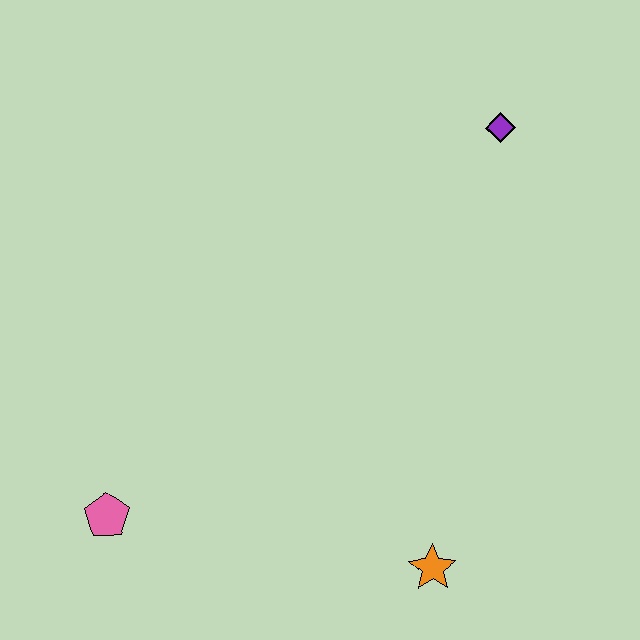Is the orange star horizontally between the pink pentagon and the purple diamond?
Yes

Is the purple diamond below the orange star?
No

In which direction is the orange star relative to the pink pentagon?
The orange star is to the right of the pink pentagon.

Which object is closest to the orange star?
The pink pentagon is closest to the orange star.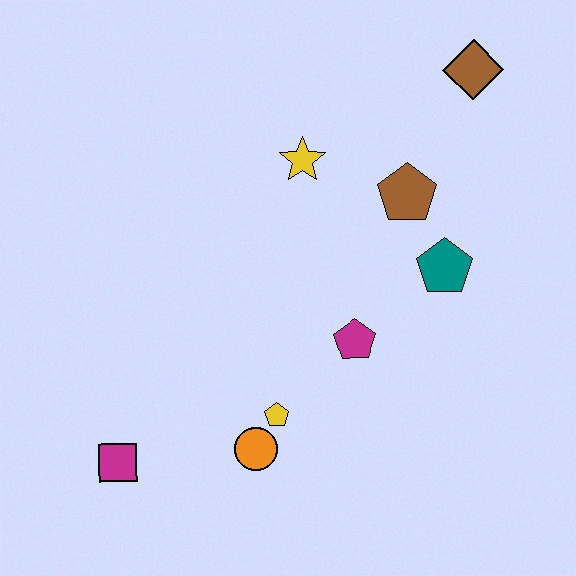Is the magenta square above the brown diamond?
No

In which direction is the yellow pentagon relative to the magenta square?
The yellow pentagon is to the right of the magenta square.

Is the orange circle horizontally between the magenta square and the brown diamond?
Yes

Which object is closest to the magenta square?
The orange circle is closest to the magenta square.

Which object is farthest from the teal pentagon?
The magenta square is farthest from the teal pentagon.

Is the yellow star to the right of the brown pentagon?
No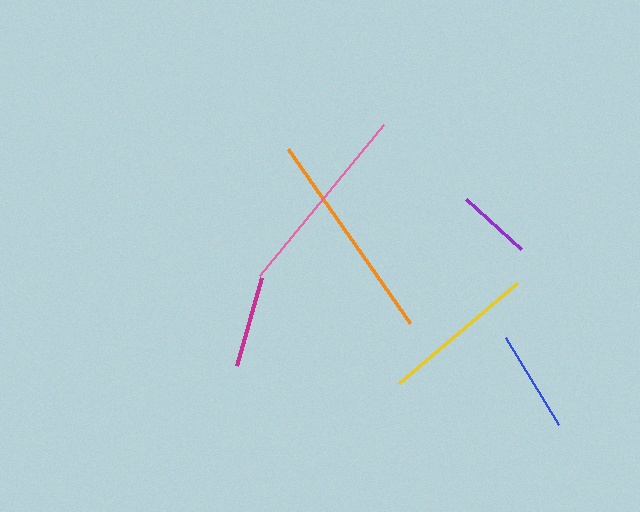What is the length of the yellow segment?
The yellow segment is approximately 154 pixels long.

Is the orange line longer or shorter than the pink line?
The orange line is longer than the pink line.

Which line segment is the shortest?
The purple line is the shortest at approximately 74 pixels.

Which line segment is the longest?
The orange line is the longest at approximately 212 pixels.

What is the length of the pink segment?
The pink segment is approximately 195 pixels long.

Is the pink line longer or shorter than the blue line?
The pink line is longer than the blue line.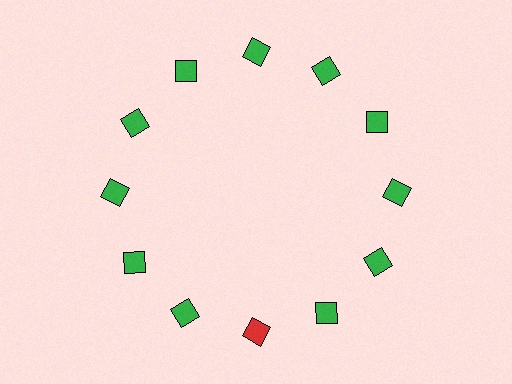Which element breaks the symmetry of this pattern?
The red square at roughly the 6 o'clock position breaks the symmetry. All other shapes are green squares.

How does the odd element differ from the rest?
It has a different color: red instead of green.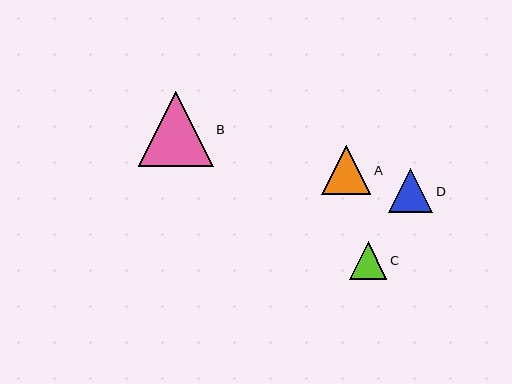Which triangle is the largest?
Triangle B is the largest with a size of approximately 74 pixels.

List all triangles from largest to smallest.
From largest to smallest: B, A, D, C.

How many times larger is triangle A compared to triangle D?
Triangle A is approximately 1.1 times the size of triangle D.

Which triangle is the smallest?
Triangle C is the smallest with a size of approximately 38 pixels.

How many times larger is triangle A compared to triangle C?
Triangle A is approximately 1.3 times the size of triangle C.